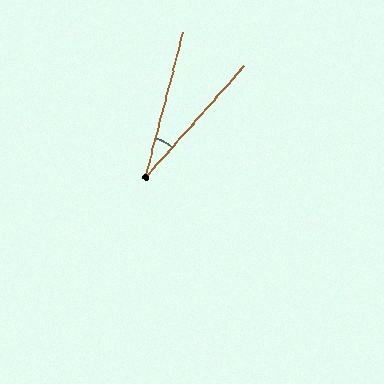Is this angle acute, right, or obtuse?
It is acute.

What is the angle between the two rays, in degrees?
Approximately 27 degrees.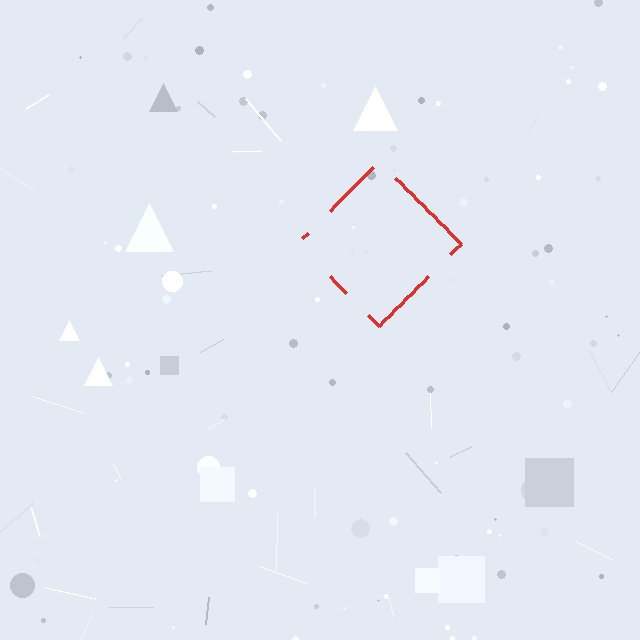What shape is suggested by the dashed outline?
The dashed outline suggests a diamond.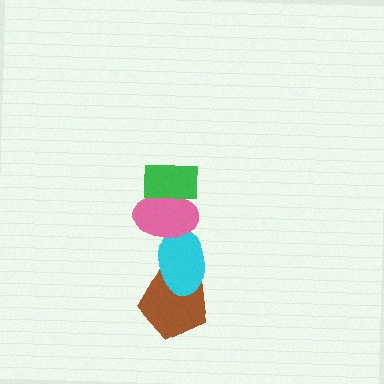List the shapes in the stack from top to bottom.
From top to bottom: the green rectangle, the pink ellipse, the cyan ellipse, the brown pentagon.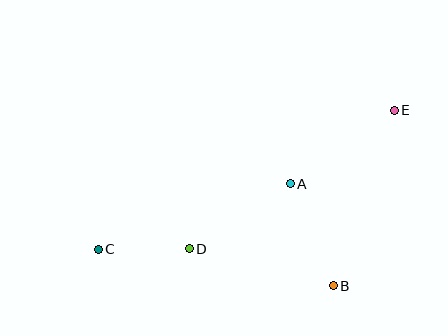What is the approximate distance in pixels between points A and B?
The distance between A and B is approximately 110 pixels.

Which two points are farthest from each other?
Points C and E are farthest from each other.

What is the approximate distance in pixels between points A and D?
The distance between A and D is approximately 120 pixels.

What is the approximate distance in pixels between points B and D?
The distance between B and D is approximately 149 pixels.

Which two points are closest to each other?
Points C and D are closest to each other.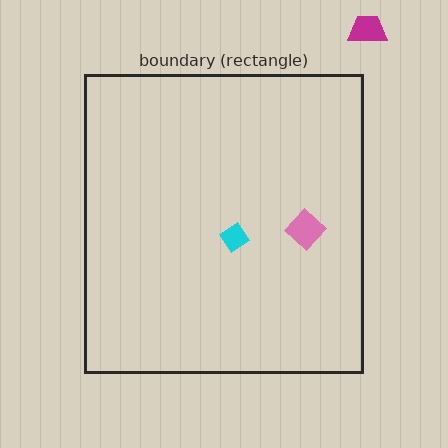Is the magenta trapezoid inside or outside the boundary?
Outside.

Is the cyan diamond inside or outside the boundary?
Inside.